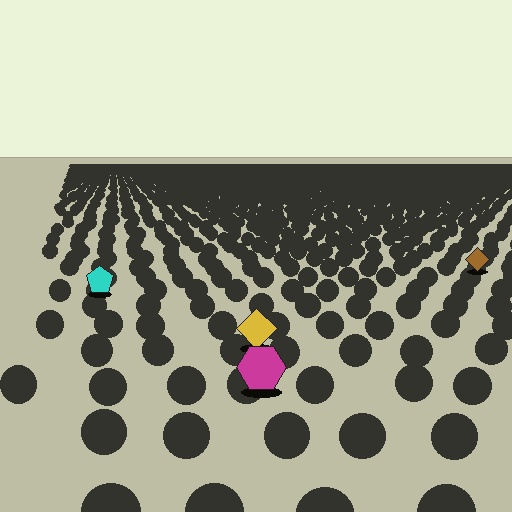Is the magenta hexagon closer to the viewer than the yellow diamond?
Yes. The magenta hexagon is closer — you can tell from the texture gradient: the ground texture is coarser near it.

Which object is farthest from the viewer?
The brown diamond is farthest from the viewer. It appears smaller and the ground texture around it is denser.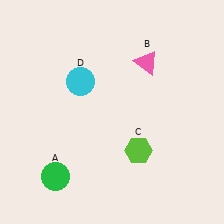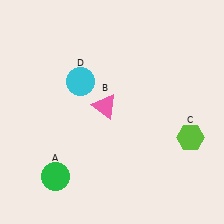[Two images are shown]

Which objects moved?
The objects that moved are: the pink triangle (B), the lime hexagon (C).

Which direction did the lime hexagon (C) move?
The lime hexagon (C) moved right.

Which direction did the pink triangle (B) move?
The pink triangle (B) moved down.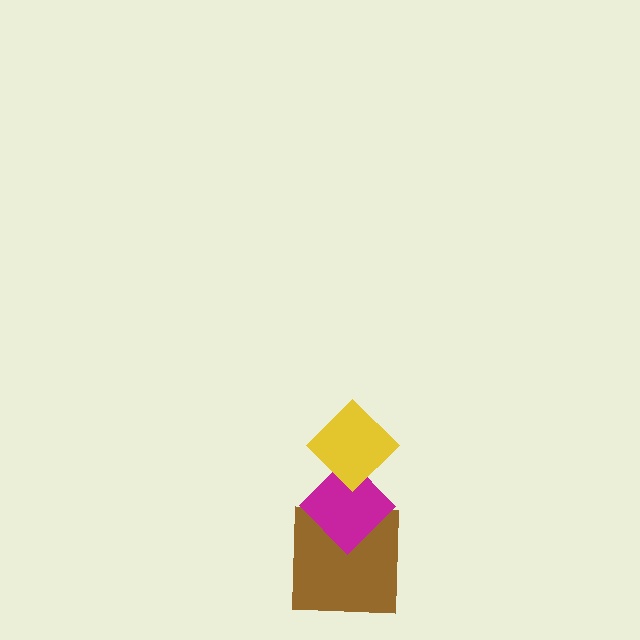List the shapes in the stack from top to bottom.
From top to bottom: the yellow diamond, the magenta diamond, the brown square.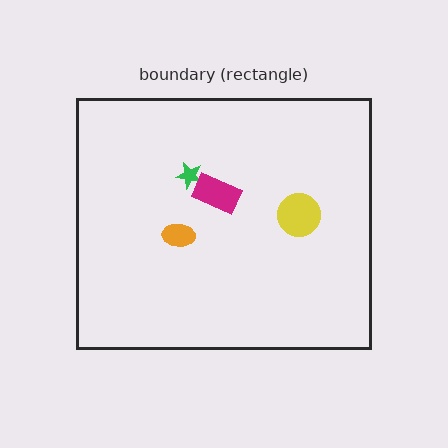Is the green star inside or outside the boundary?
Inside.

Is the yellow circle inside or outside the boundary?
Inside.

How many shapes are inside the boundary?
4 inside, 0 outside.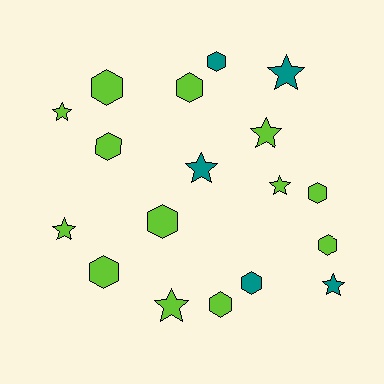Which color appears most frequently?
Lime, with 13 objects.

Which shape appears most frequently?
Hexagon, with 10 objects.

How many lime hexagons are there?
There are 8 lime hexagons.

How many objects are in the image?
There are 18 objects.